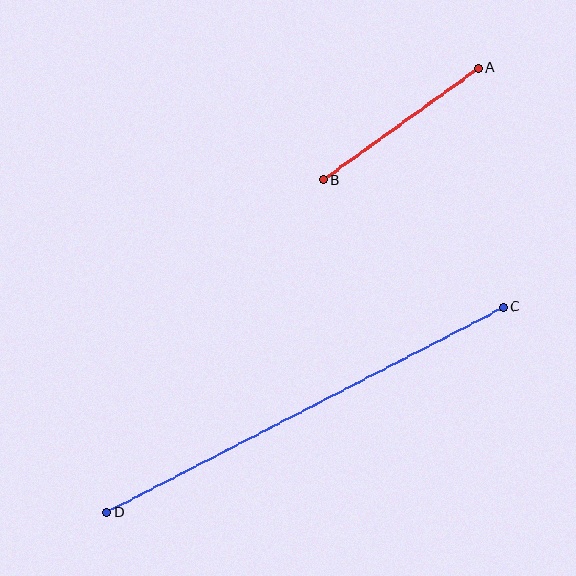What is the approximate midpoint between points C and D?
The midpoint is at approximately (305, 410) pixels.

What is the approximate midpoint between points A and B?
The midpoint is at approximately (401, 124) pixels.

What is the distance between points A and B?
The distance is approximately 191 pixels.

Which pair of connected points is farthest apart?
Points C and D are farthest apart.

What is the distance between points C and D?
The distance is approximately 446 pixels.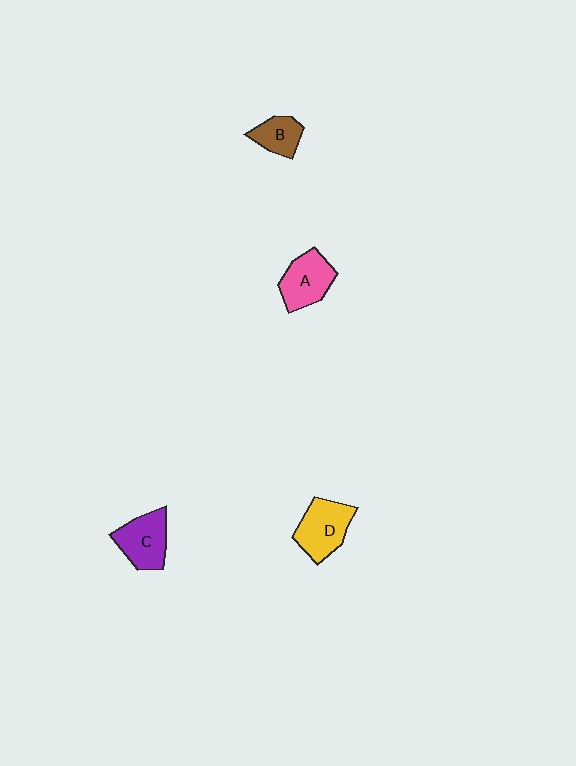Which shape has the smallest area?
Shape B (brown).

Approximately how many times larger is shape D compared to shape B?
Approximately 1.7 times.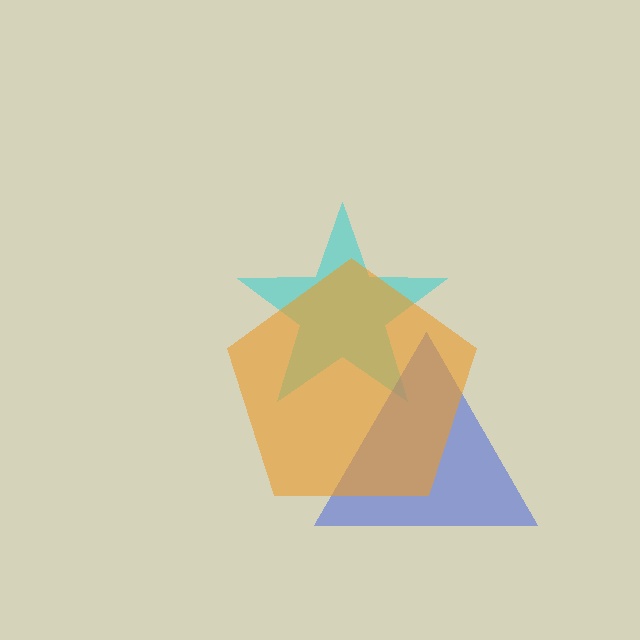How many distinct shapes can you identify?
There are 3 distinct shapes: a cyan star, a blue triangle, an orange pentagon.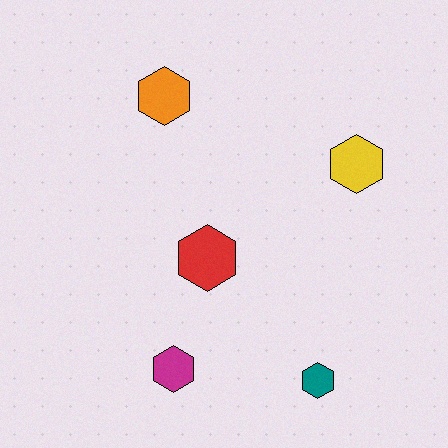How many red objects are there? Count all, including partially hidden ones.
There is 1 red object.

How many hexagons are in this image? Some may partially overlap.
There are 5 hexagons.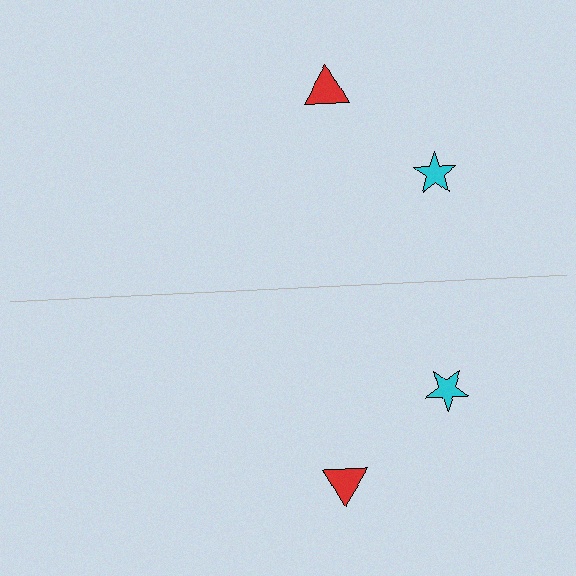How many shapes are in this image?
There are 4 shapes in this image.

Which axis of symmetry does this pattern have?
The pattern has a horizontal axis of symmetry running through the center of the image.